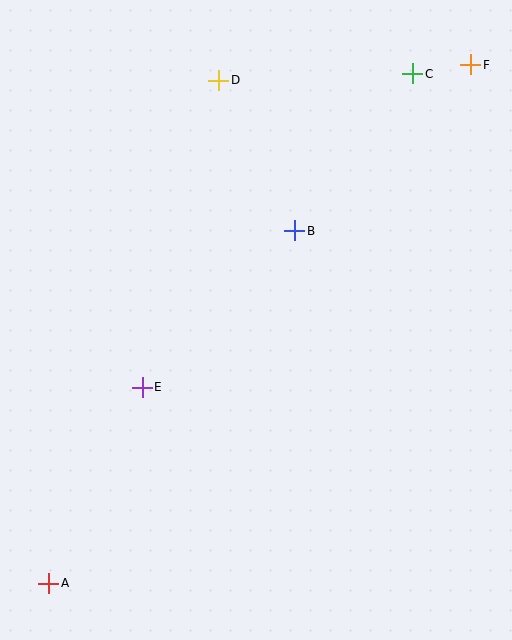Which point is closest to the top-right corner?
Point F is closest to the top-right corner.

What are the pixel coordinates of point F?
Point F is at (471, 65).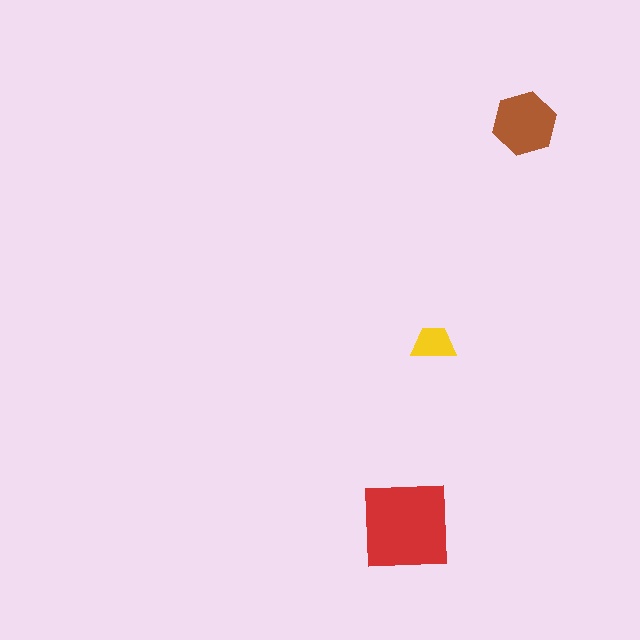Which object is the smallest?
The yellow trapezoid.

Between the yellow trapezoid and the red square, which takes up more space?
The red square.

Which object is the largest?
The red square.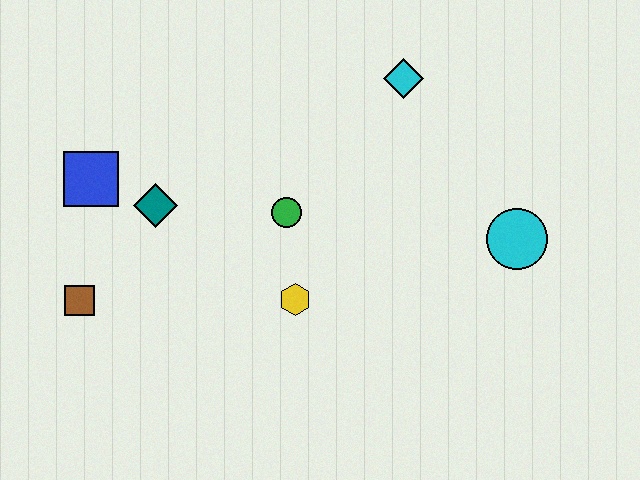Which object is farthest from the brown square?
The cyan circle is farthest from the brown square.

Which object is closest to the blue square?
The teal diamond is closest to the blue square.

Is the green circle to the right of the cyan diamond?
No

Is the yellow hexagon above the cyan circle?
No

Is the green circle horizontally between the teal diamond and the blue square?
No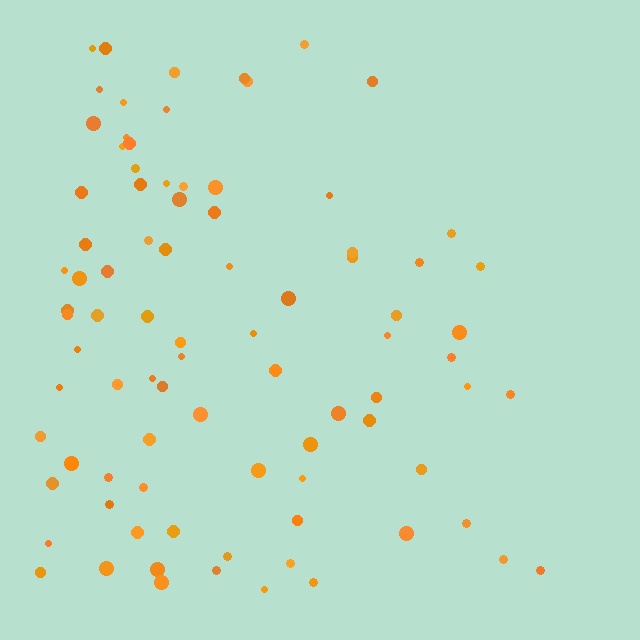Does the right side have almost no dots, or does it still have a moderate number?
Still a moderate number, just noticeably fewer than the left.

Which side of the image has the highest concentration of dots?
The left.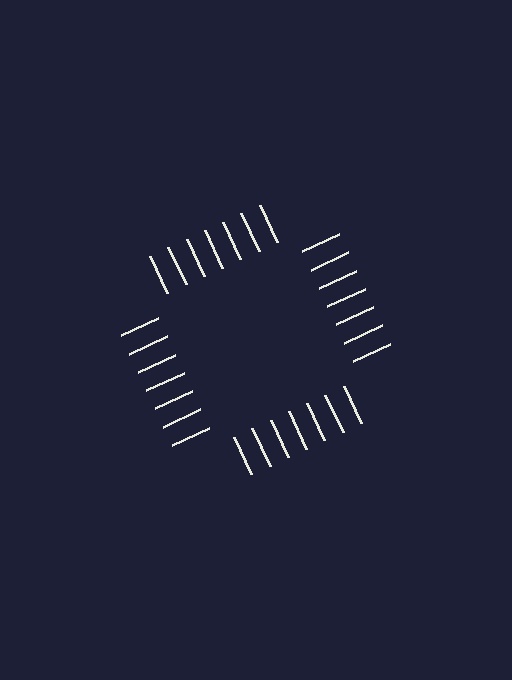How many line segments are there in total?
28 — 7 along each of the 4 edges.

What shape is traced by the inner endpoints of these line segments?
An illusory square — the line segments terminate on its edges but no continuous stroke is drawn.